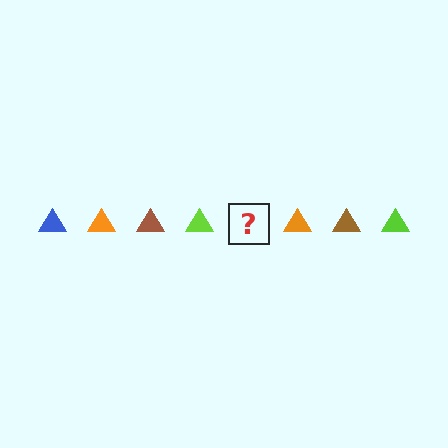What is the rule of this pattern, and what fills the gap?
The rule is that the pattern cycles through blue, orange, brown, lime triangles. The gap should be filled with a blue triangle.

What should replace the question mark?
The question mark should be replaced with a blue triangle.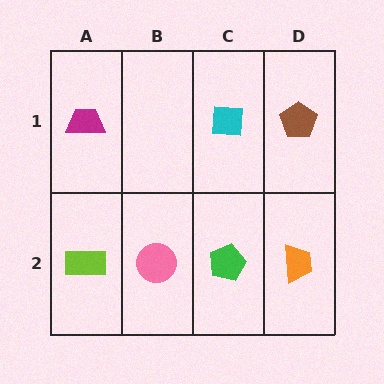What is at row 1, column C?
A cyan square.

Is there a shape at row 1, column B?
No, that cell is empty.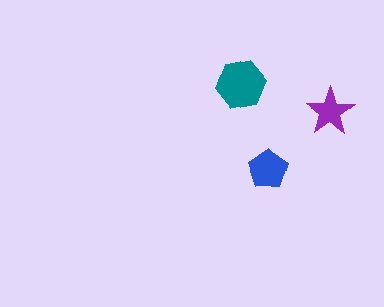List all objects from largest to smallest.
The teal hexagon, the blue pentagon, the purple star.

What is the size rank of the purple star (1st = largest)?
3rd.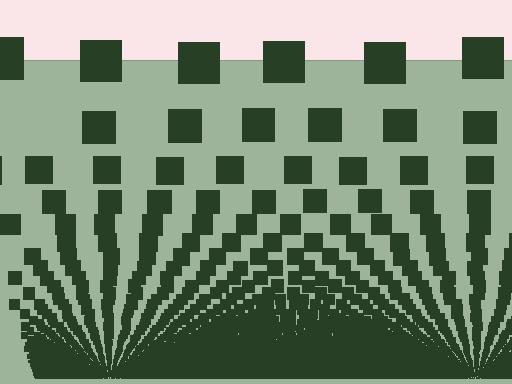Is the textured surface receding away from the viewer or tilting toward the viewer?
The surface appears to tilt toward the viewer. Texture elements get larger and sparser toward the top.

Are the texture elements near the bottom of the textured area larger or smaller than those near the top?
Smaller. The gradient is inverted — elements near the bottom are smaller and denser.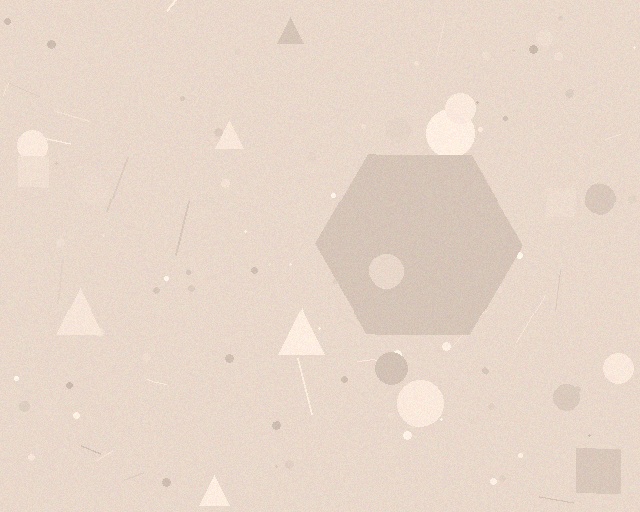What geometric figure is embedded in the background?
A hexagon is embedded in the background.